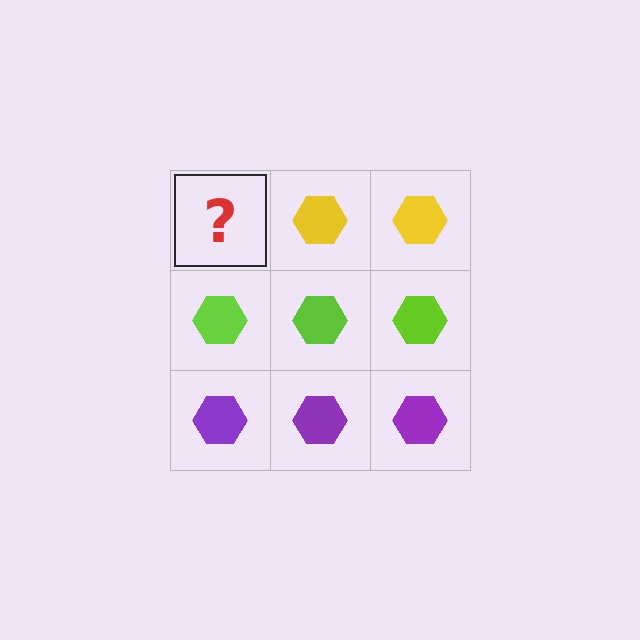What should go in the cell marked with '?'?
The missing cell should contain a yellow hexagon.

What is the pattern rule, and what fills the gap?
The rule is that each row has a consistent color. The gap should be filled with a yellow hexagon.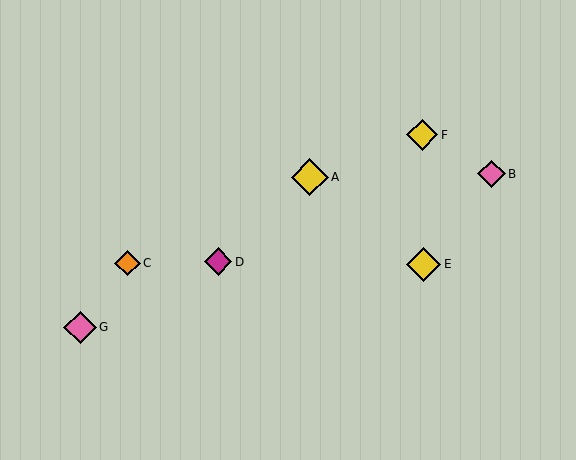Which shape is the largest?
The yellow diamond (labeled A) is the largest.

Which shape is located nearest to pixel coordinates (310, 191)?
The yellow diamond (labeled A) at (310, 177) is nearest to that location.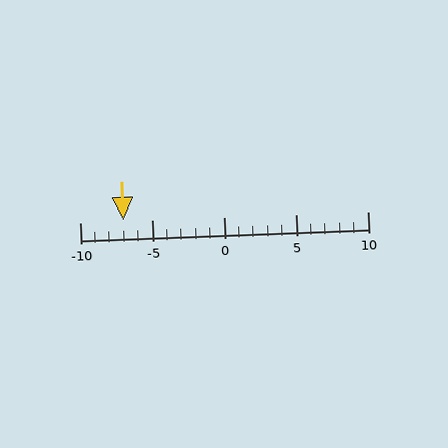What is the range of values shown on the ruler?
The ruler shows values from -10 to 10.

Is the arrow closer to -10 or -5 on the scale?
The arrow is closer to -5.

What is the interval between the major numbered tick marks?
The major tick marks are spaced 5 units apart.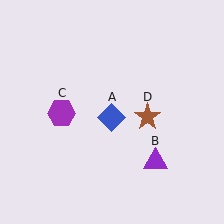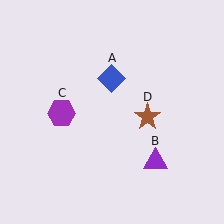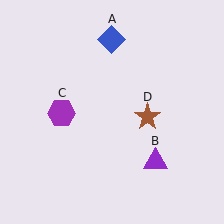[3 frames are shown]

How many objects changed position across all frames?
1 object changed position: blue diamond (object A).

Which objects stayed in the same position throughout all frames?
Purple triangle (object B) and purple hexagon (object C) and brown star (object D) remained stationary.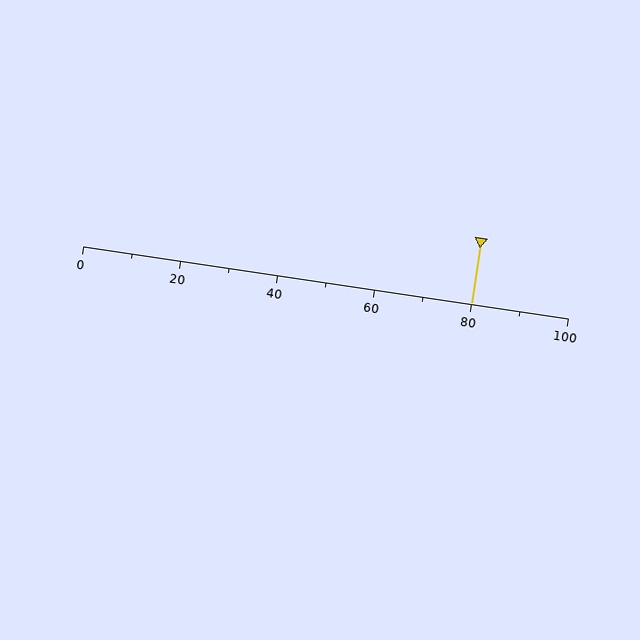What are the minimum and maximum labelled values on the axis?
The axis runs from 0 to 100.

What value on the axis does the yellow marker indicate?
The marker indicates approximately 80.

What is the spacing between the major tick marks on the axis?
The major ticks are spaced 20 apart.